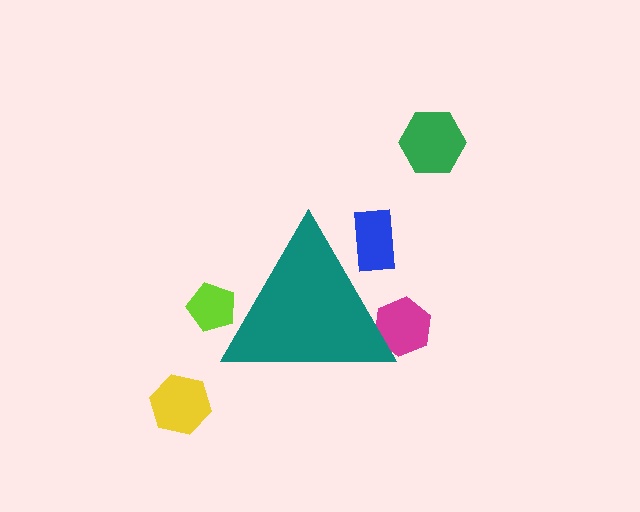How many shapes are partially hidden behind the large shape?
3 shapes are partially hidden.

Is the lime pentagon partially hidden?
Yes, the lime pentagon is partially hidden behind the teal triangle.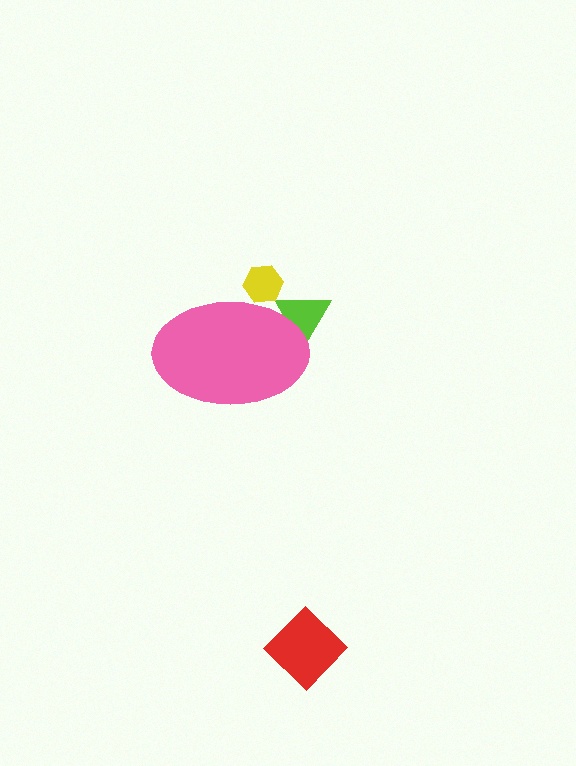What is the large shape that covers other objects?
A pink ellipse.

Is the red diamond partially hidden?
No, the red diamond is fully visible.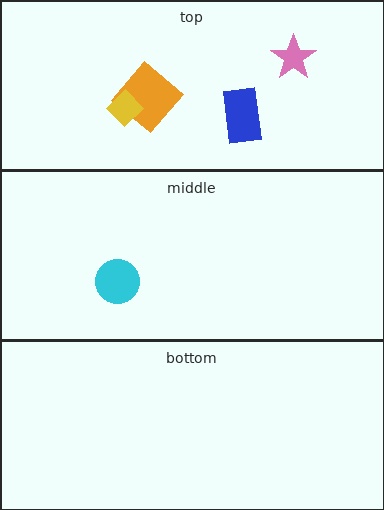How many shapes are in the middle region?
1.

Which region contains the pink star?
The top region.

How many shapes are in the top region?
4.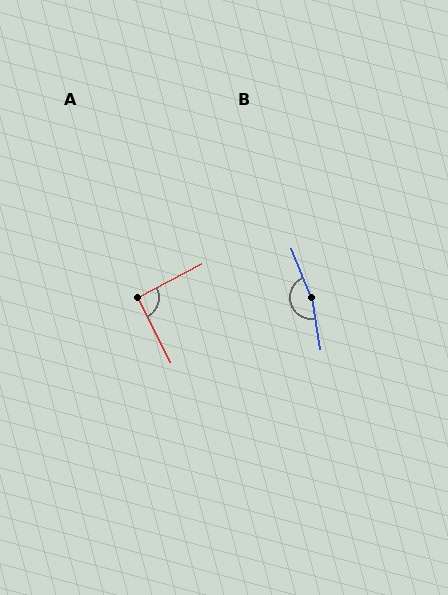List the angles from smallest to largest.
A (91°), B (167°).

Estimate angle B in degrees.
Approximately 167 degrees.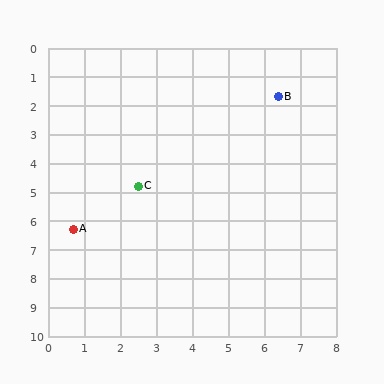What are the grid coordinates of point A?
Point A is at approximately (0.7, 6.3).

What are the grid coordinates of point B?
Point B is at approximately (6.4, 1.7).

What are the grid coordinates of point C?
Point C is at approximately (2.5, 4.8).